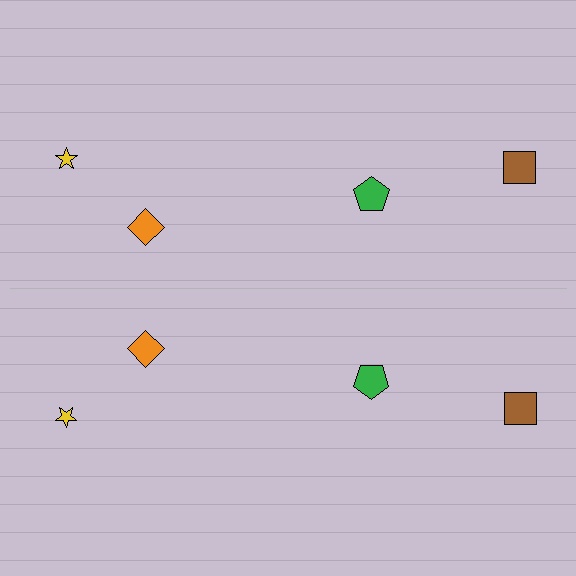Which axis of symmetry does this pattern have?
The pattern has a horizontal axis of symmetry running through the center of the image.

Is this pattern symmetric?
Yes, this pattern has bilateral (reflection) symmetry.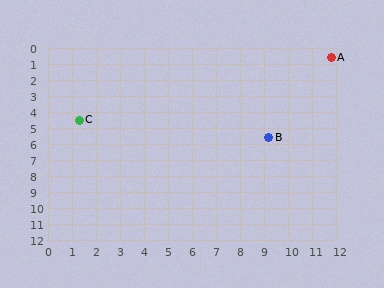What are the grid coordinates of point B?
Point B is at approximately (9.2, 5.6).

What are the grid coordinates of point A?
Point A is at approximately (11.8, 0.6).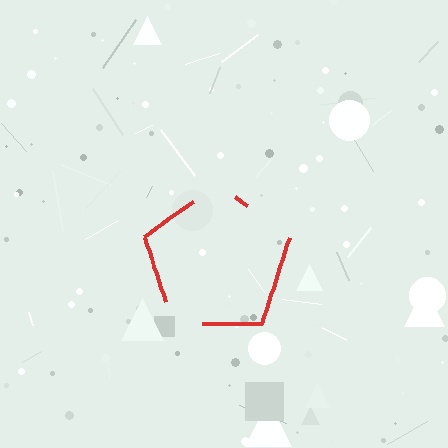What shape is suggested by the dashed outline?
The dashed outline suggests a pentagon.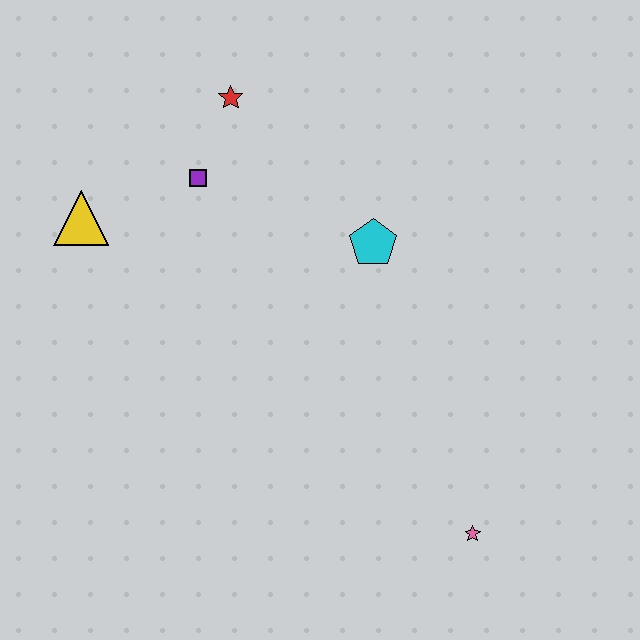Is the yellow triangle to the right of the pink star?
No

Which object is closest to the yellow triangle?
The purple square is closest to the yellow triangle.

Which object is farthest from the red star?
The pink star is farthest from the red star.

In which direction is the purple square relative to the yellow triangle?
The purple square is to the right of the yellow triangle.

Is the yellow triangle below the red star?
Yes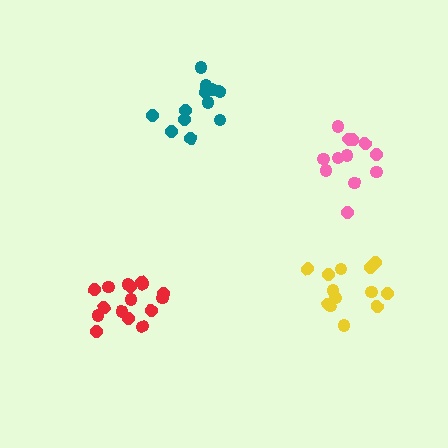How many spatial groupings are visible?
There are 4 spatial groupings.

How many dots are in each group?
Group 1: 13 dots, Group 2: 16 dots, Group 3: 13 dots, Group 4: 12 dots (54 total).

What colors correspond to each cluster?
The clusters are colored: yellow, red, teal, pink.